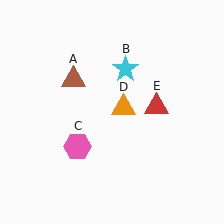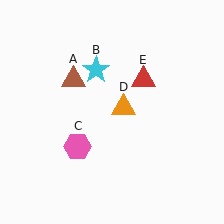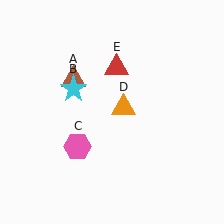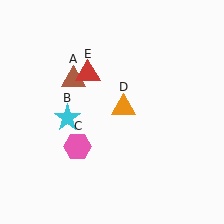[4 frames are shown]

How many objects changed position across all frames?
2 objects changed position: cyan star (object B), red triangle (object E).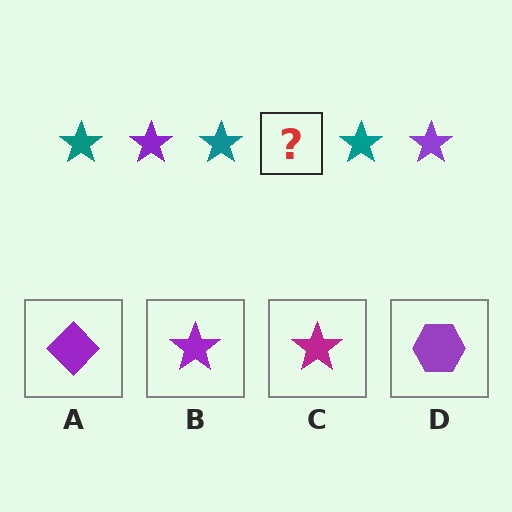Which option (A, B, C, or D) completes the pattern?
B.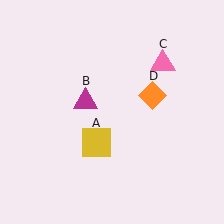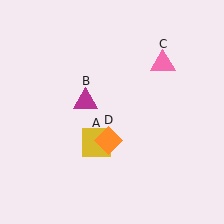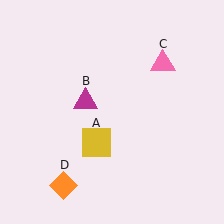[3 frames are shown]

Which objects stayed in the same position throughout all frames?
Yellow square (object A) and magenta triangle (object B) and pink triangle (object C) remained stationary.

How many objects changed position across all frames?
1 object changed position: orange diamond (object D).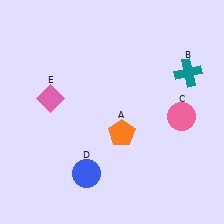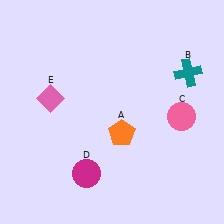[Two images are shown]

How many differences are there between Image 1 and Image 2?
There is 1 difference between the two images.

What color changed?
The circle (D) changed from blue in Image 1 to magenta in Image 2.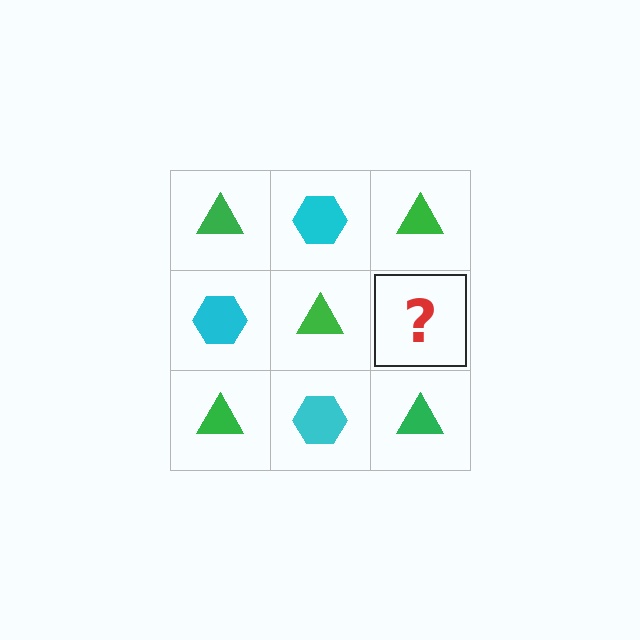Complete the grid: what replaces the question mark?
The question mark should be replaced with a cyan hexagon.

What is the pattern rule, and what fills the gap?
The rule is that it alternates green triangle and cyan hexagon in a checkerboard pattern. The gap should be filled with a cyan hexagon.